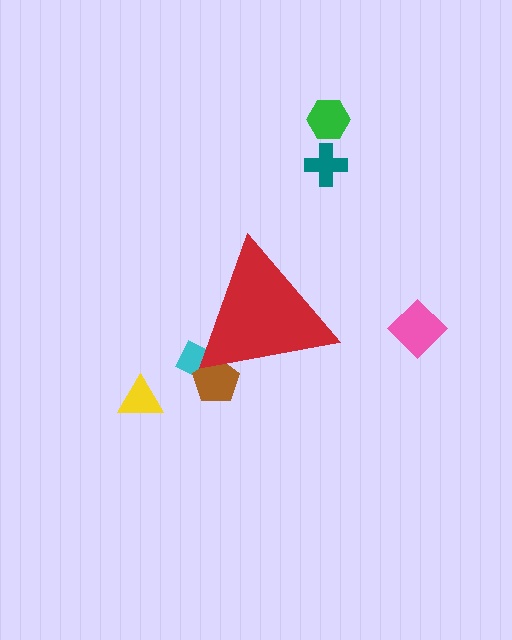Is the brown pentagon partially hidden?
Yes, the brown pentagon is partially hidden behind the red triangle.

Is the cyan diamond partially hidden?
Yes, the cyan diamond is partially hidden behind the red triangle.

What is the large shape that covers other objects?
A red triangle.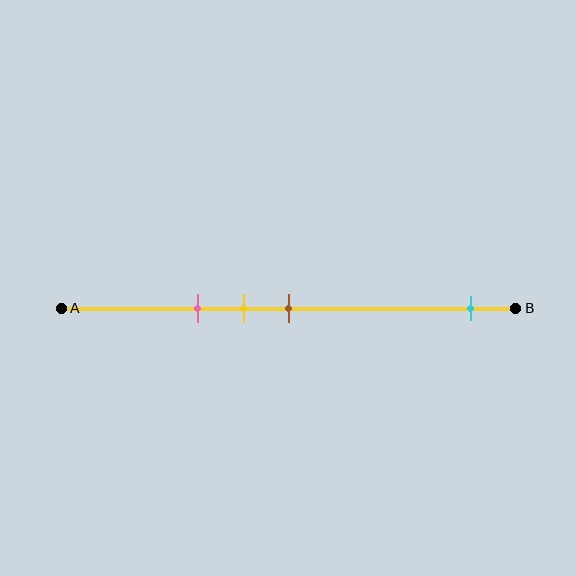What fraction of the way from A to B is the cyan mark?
The cyan mark is approximately 90% (0.9) of the way from A to B.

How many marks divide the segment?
There are 4 marks dividing the segment.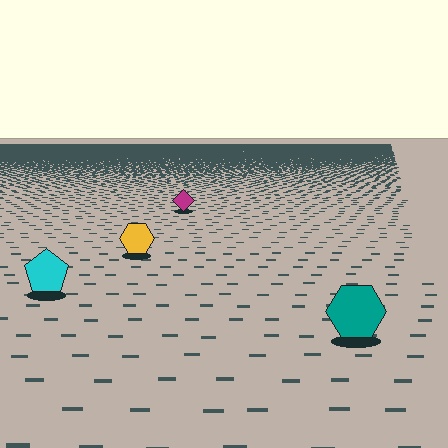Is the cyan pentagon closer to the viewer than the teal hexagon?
No. The teal hexagon is closer — you can tell from the texture gradient: the ground texture is coarser near it.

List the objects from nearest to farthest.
From nearest to farthest: the teal hexagon, the cyan pentagon, the yellow hexagon, the magenta diamond.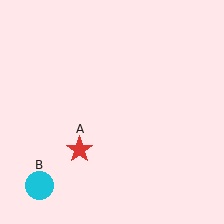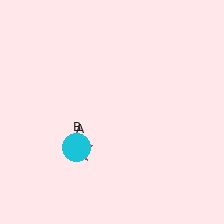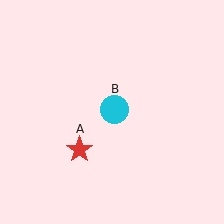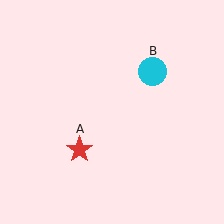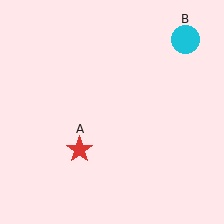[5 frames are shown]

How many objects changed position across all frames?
1 object changed position: cyan circle (object B).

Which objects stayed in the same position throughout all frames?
Red star (object A) remained stationary.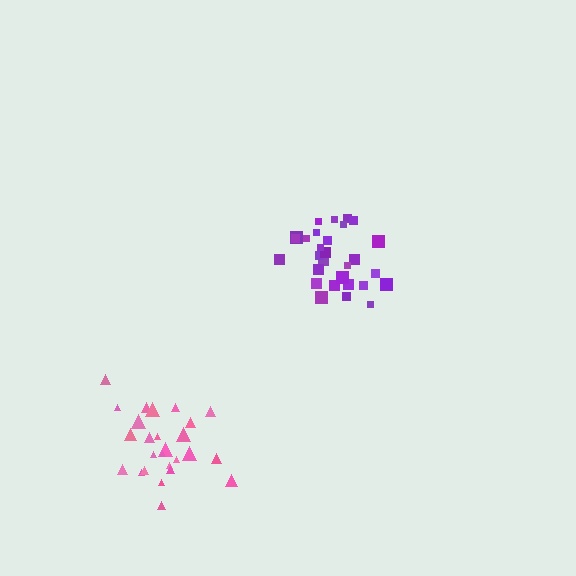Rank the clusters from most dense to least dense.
purple, pink.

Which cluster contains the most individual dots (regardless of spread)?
Purple (29).